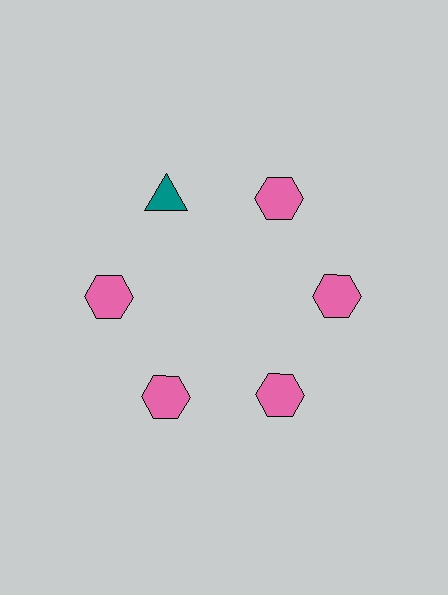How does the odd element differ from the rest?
It differs in both color (teal instead of pink) and shape (triangle instead of hexagon).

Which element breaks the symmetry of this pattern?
The teal triangle at roughly the 11 o'clock position breaks the symmetry. All other shapes are pink hexagons.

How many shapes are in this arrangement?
There are 6 shapes arranged in a ring pattern.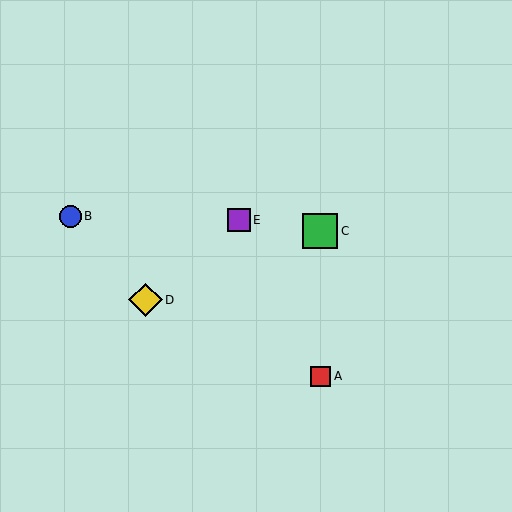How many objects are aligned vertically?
2 objects (A, C) are aligned vertically.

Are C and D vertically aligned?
No, C is at x≈320 and D is at x≈146.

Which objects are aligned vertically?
Objects A, C are aligned vertically.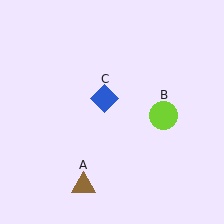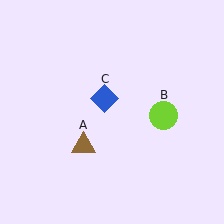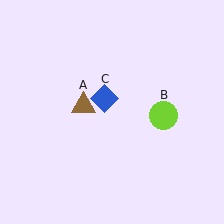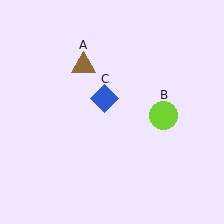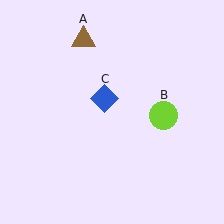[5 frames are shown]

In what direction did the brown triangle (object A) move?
The brown triangle (object A) moved up.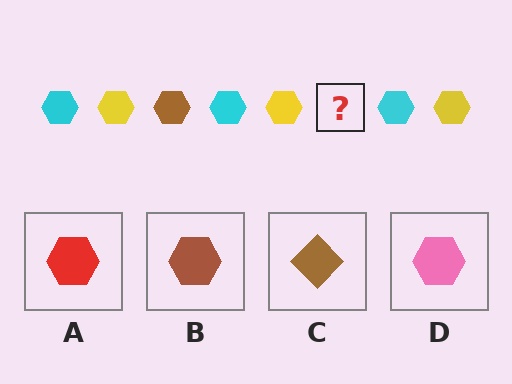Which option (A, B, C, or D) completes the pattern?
B.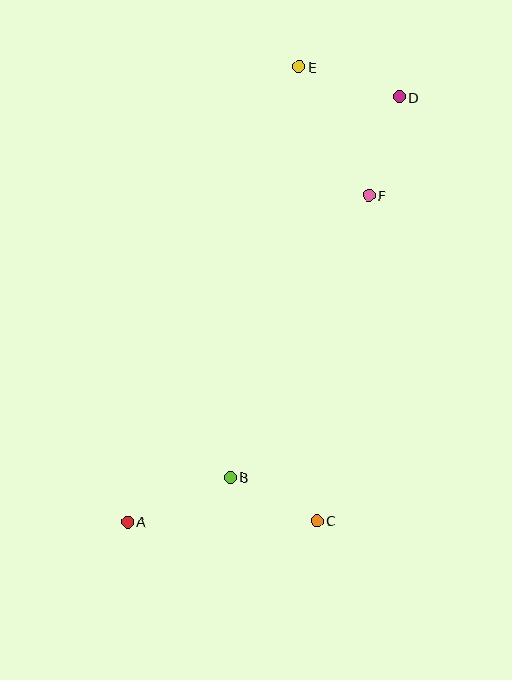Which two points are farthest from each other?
Points A and D are farthest from each other.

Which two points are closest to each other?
Points B and C are closest to each other.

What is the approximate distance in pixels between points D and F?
The distance between D and F is approximately 103 pixels.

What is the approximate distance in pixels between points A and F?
The distance between A and F is approximately 406 pixels.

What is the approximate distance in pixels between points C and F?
The distance between C and F is approximately 329 pixels.